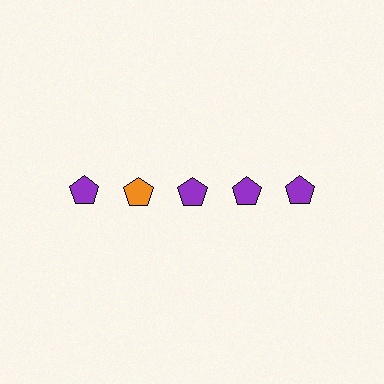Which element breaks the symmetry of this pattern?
The orange pentagon in the top row, second from left column breaks the symmetry. All other shapes are purple pentagons.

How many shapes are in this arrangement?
There are 5 shapes arranged in a grid pattern.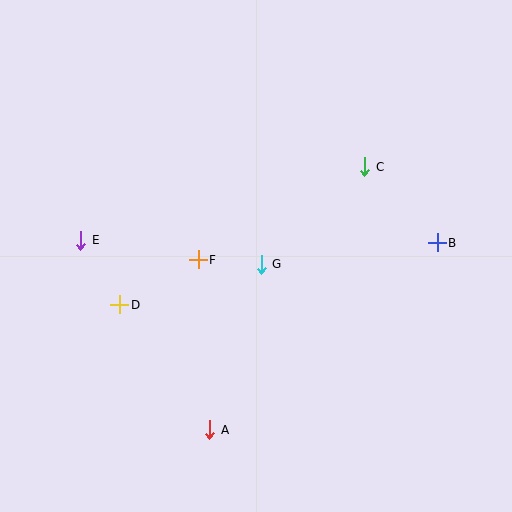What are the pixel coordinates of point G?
Point G is at (261, 264).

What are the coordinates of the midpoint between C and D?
The midpoint between C and D is at (242, 236).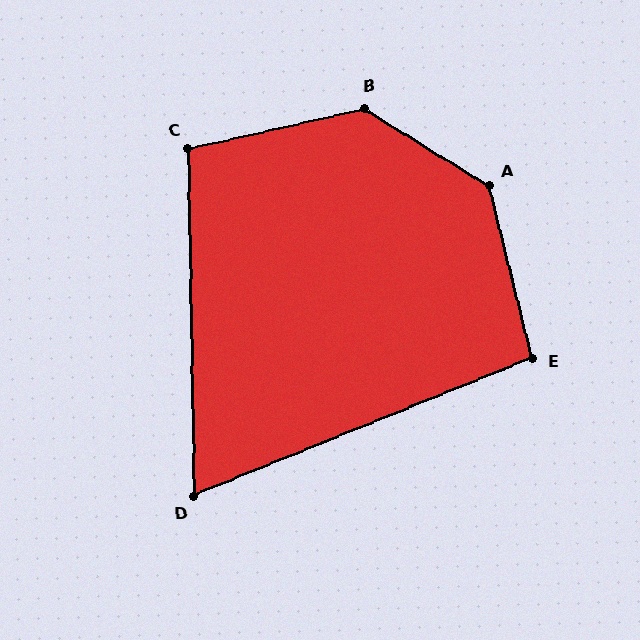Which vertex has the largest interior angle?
A, at approximately 136 degrees.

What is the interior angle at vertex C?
Approximately 102 degrees (obtuse).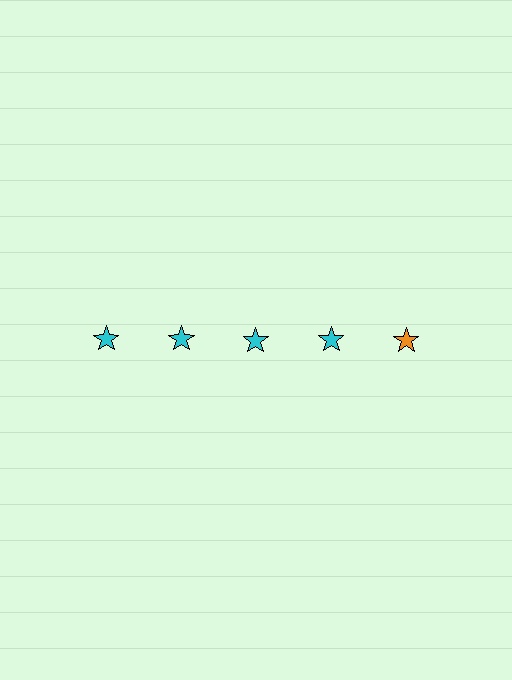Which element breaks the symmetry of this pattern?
The orange star in the top row, rightmost column breaks the symmetry. All other shapes are cyan stars.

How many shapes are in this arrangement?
There are 5 shapes arranged in a grid pattern.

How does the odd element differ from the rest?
It has a different color: orange instead of cyan.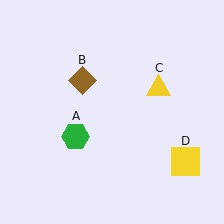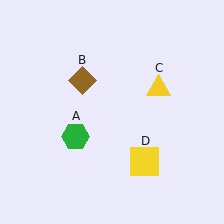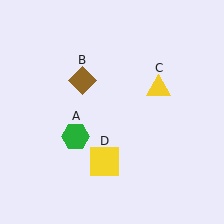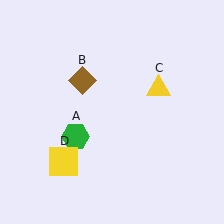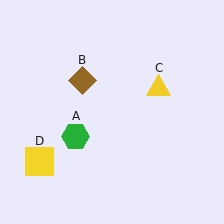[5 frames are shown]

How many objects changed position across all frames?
1 object changed position: yellow square (object D).